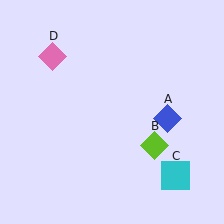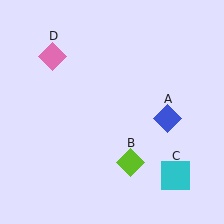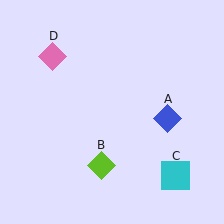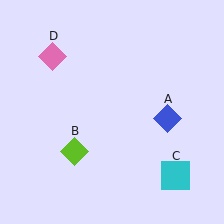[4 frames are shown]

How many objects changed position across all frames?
1 object changed position: lime diamond (object B).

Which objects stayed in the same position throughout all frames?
Blue diamond (object A) and cyan square (object C) and pink diamond (object D) remained stationary.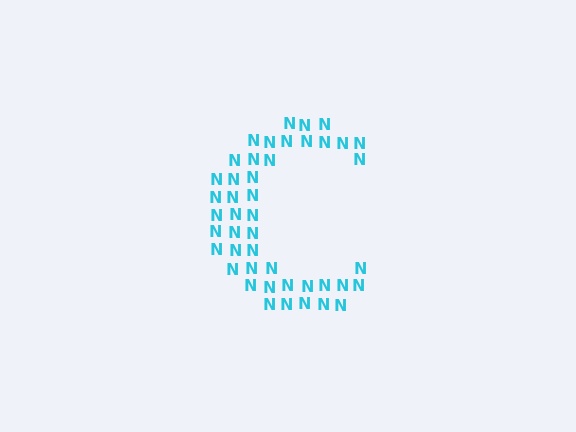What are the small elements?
The small elements are letter N's.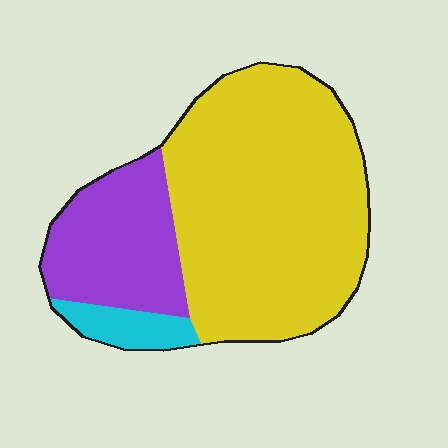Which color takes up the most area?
Yellow, at roughly 70%.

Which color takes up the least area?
Cyan, at roughly 5%.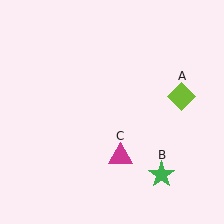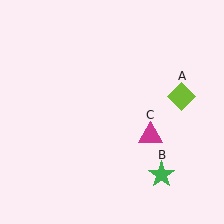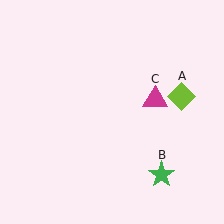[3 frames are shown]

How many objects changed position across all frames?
1 object changed position: magenta triangle (object C).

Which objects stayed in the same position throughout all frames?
Lime diamond (object A) and green star (object B) remained stationary.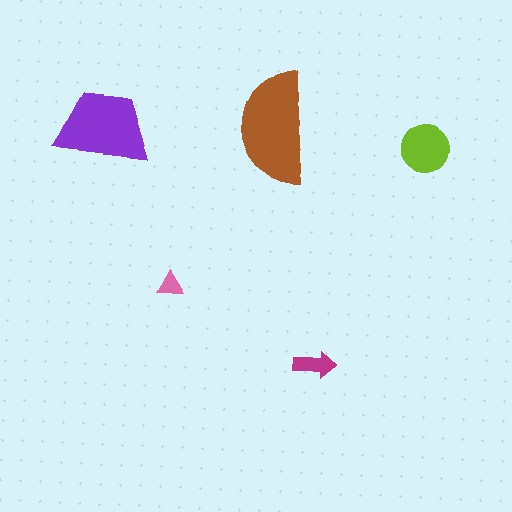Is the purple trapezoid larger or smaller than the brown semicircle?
Smaller.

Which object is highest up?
The brown semicircle is topmost.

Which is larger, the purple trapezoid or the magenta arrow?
The purple trapezoid.